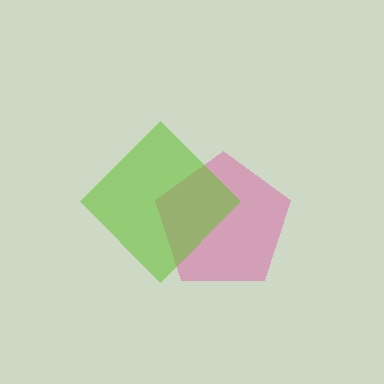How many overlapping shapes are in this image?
There are 2 overlapping shapes in the image.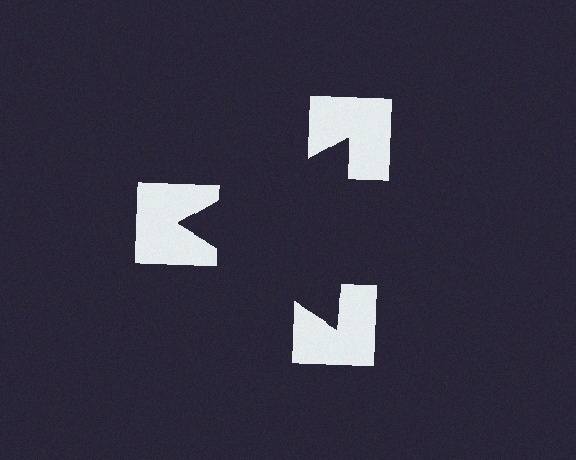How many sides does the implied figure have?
3 sides.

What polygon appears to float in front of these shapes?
An illusory triangle — its edges are inferred from the aligned wedge cuts in the notched squares, not physically drawn.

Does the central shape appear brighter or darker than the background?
It typically appears slightly darker than the background, even though no actual brightness change is drawn.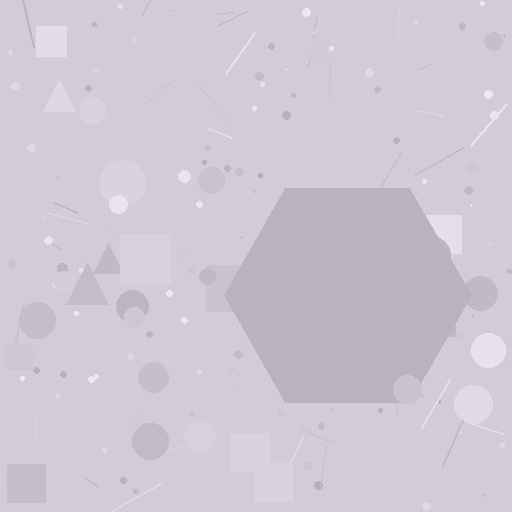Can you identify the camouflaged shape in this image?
The camouflaged shape is a hexagon.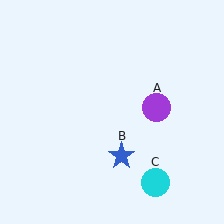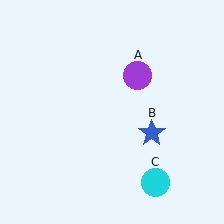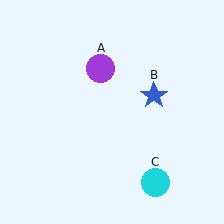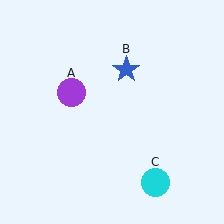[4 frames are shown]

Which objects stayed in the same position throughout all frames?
Cyan circle (object C) remained stationary.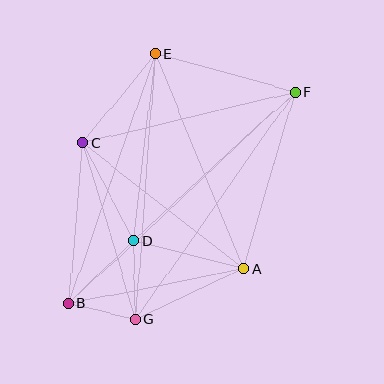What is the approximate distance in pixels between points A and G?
The distance between A and G is approximately 119 pixels.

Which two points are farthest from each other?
Points B and F are farthest from each other.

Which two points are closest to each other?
Points B and G are closest to each other.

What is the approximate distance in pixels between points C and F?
The distance between C and F is approximately 218 pixels.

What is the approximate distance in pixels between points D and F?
The distance between D and F is approximately 220 pixels.